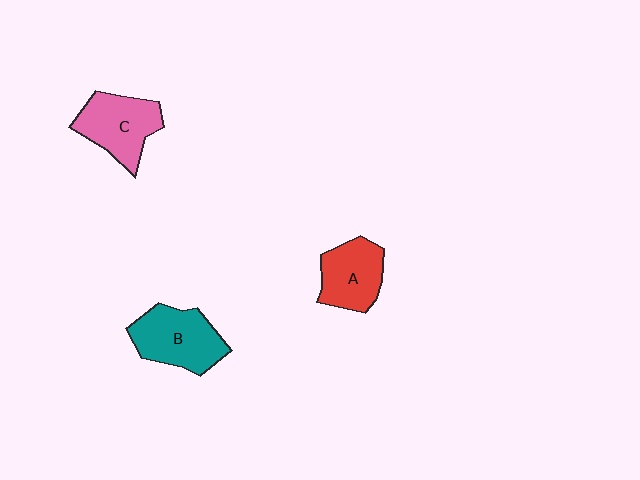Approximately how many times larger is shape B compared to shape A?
Approximately 1.2 times.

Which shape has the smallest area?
Shape A (red).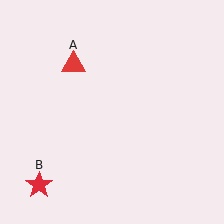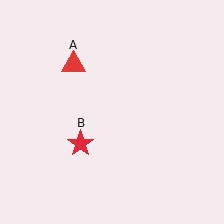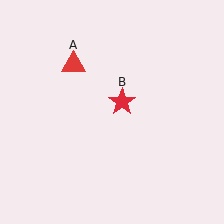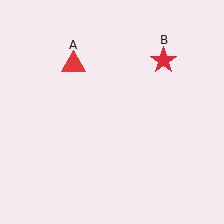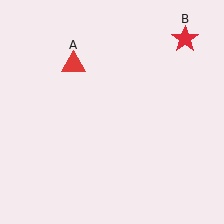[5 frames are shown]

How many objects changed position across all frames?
1 object changed position: red star (object B).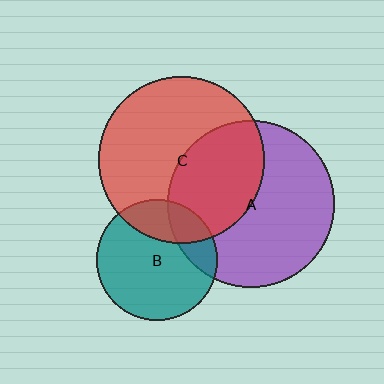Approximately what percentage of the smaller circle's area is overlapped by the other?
Approximately 25%.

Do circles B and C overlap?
Yes.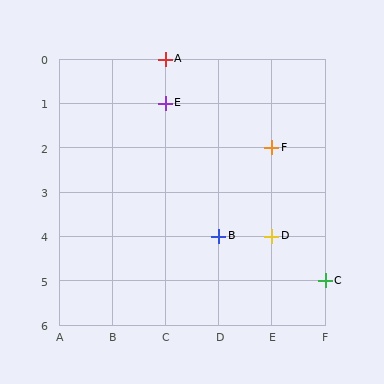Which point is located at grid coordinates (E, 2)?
Point F is at (E, 2).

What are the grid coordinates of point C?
Point C is at grid coordinates (F, 5).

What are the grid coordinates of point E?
Point E is at grid coordinates (C, 1).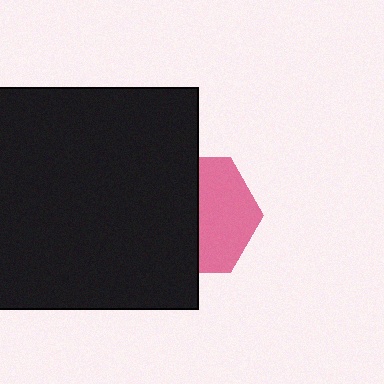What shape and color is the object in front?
The object in front is a black square.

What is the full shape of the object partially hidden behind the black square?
The partially hidden object is a pink hexagon.